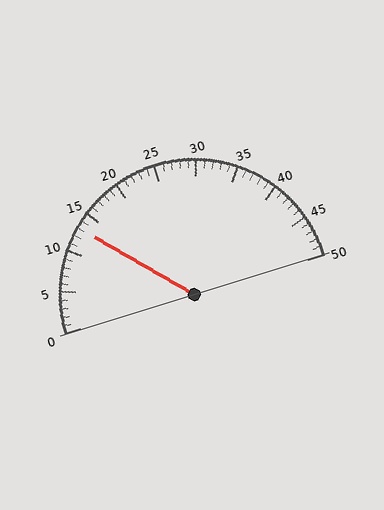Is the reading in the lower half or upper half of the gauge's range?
The reading is in the lower half of the range (0 to 50).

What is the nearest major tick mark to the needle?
The nearest major tick mark is 15.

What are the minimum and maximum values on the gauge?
The gauge ranges from 0 to 50.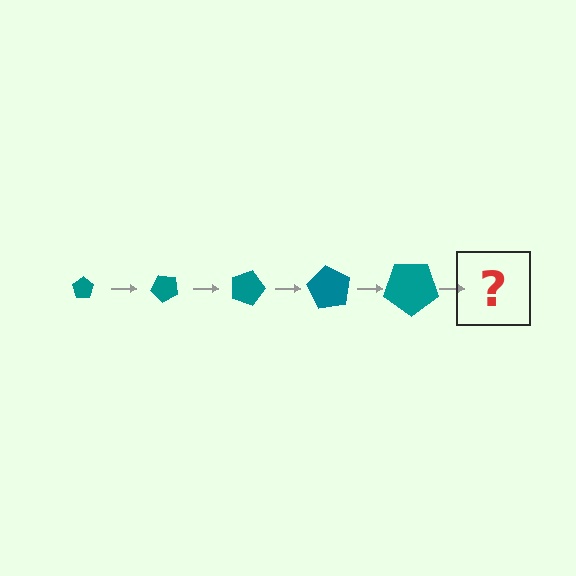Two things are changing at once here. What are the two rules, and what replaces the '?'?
The two rules are that the pentagon grows larger each step and it rotates 45 degrees each step. The '?' should be a pentagon, larger than the previous one and rotated 225 degrees from the start.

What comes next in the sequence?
The next element should be a pentagon, larger than the previous one and rotated 225 degrees from the start.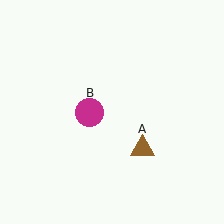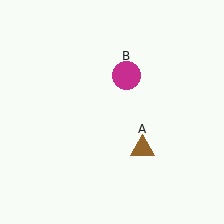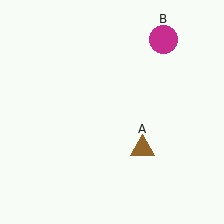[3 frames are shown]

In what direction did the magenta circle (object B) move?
The magenta circle (object B) moved up and to the right.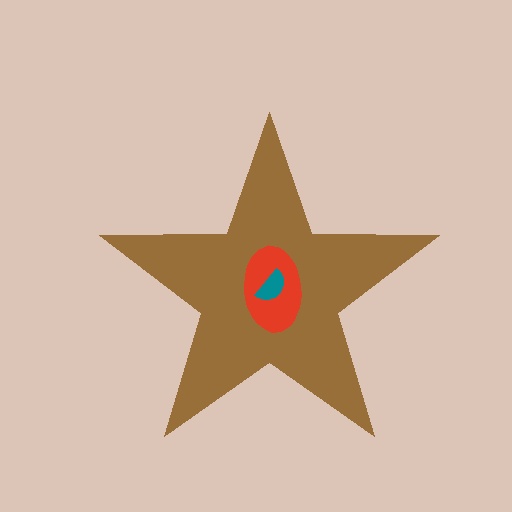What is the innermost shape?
The teal semicircle.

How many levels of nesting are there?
3.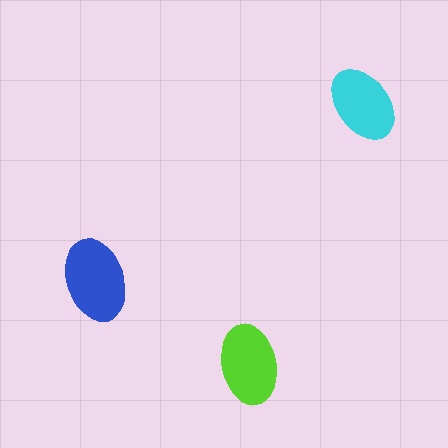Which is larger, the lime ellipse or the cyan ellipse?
The lime one.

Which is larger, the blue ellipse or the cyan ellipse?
The blue one.